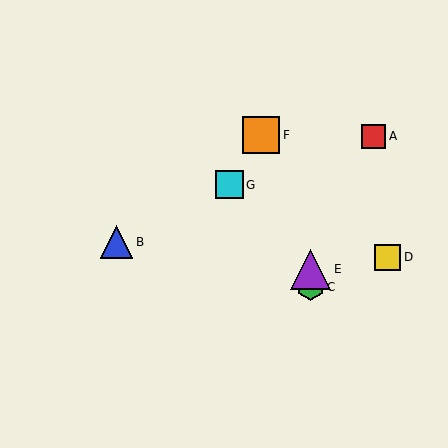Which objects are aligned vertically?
Objects C, E are aligned vertically.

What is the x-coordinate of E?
Object E is at x≈311.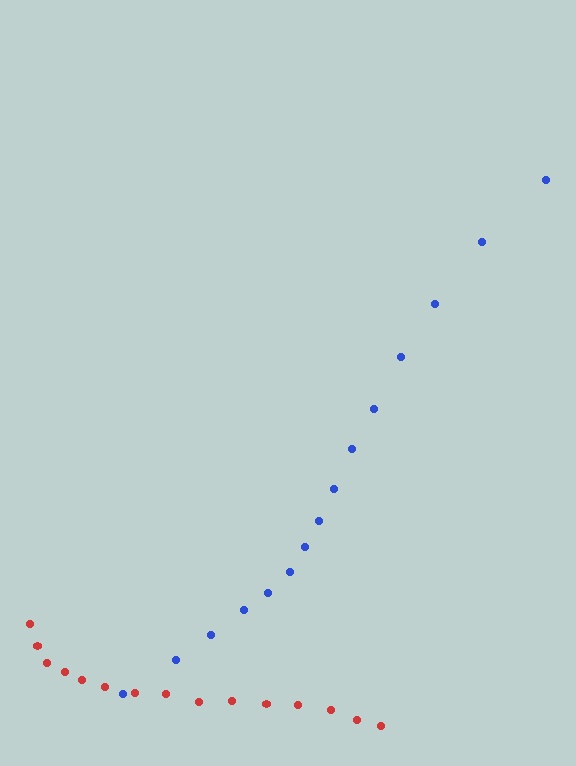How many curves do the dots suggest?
There are 2 distinct paths.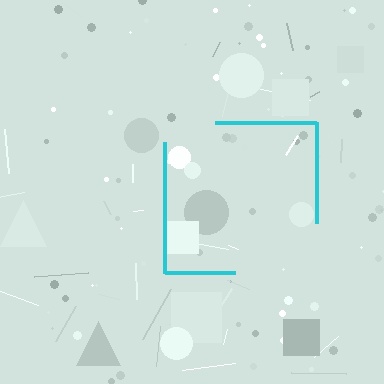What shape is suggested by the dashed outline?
The dashed outline suggests a square.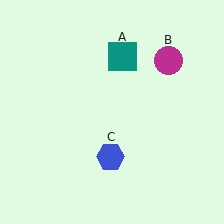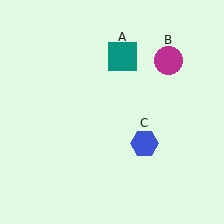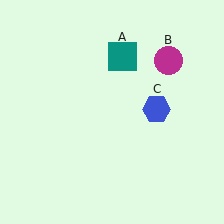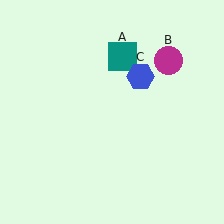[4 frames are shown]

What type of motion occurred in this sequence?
The blue hexagon (object C) rotated counterclockwise around the center of the scene.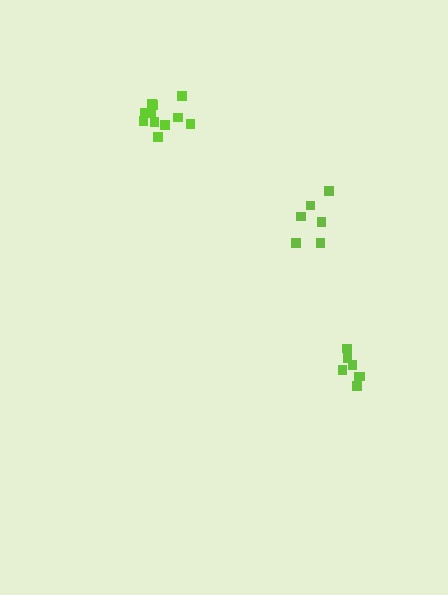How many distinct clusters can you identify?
There are 3 distinct clusters.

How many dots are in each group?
Group 1: 6 dots, Group 2: 11 dots, Group 3: 7 dots (24 total).